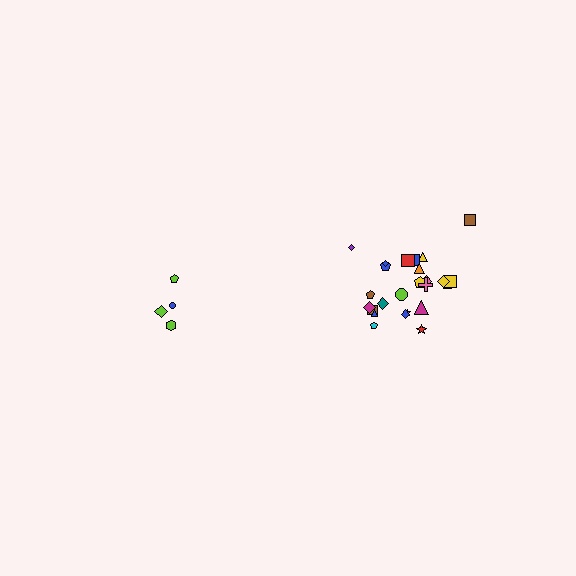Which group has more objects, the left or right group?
The right group.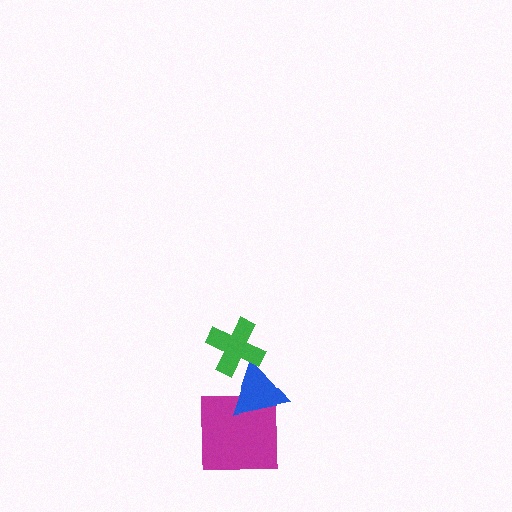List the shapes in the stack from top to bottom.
From top to bottom: the green cross, the blue triangle, the magenta square.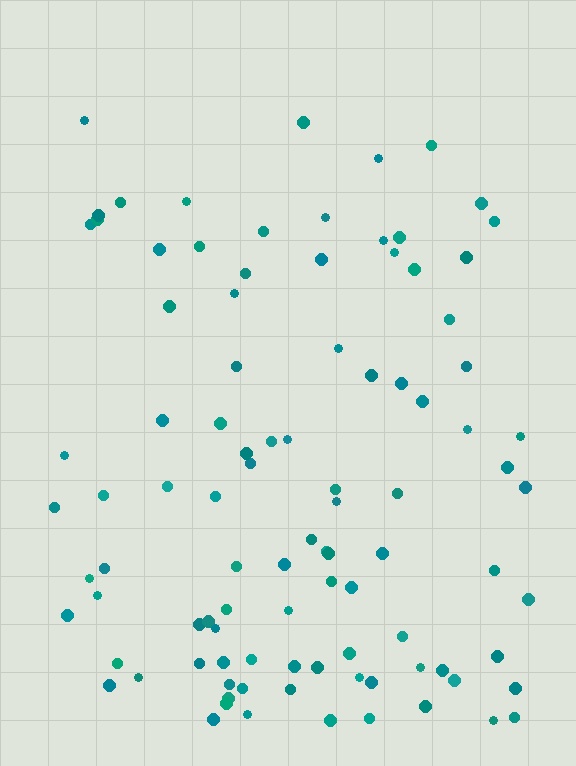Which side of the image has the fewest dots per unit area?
The top.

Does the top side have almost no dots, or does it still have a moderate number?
Still a moderate number, just noticeably fewer than the bottom.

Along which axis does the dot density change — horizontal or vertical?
Vertical.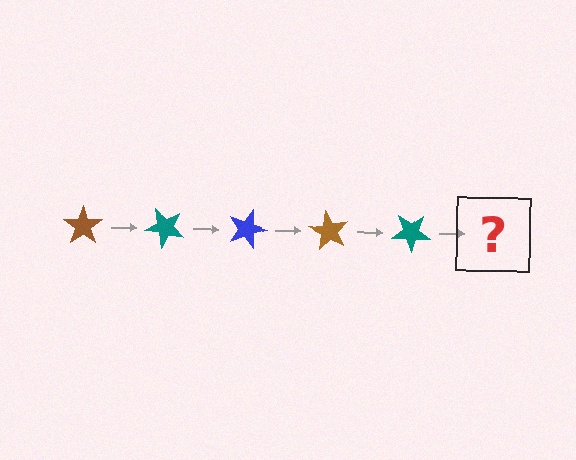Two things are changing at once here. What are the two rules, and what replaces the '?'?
The two rules are that it rotates 45 degrees each step and the color cycles through brown, teal, and blue. The '?' should be a blue star, rotated 225 degrees from the start.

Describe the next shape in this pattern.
It should be a blue star, rotated 225 degrees from the start.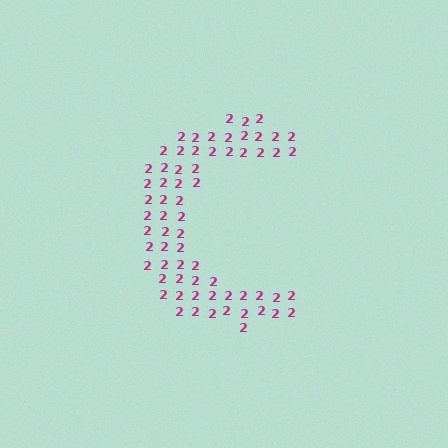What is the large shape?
The large shape is the letter C.